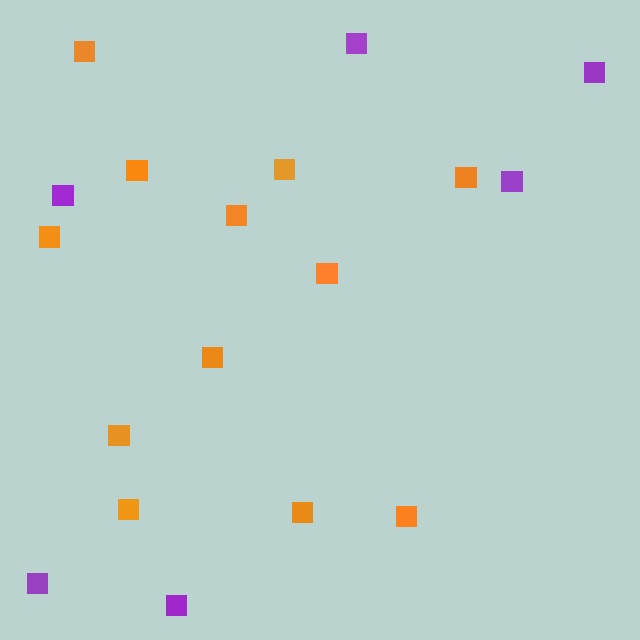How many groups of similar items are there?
There are 2 groups: one group of orange squares (12) and one group of purple squares (6).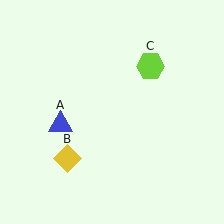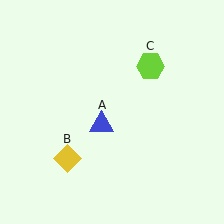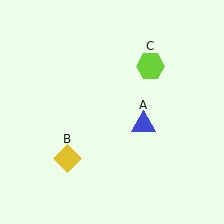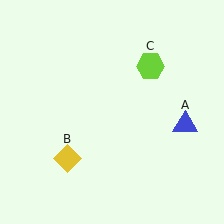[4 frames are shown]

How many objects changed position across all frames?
1 object changed position: blue triangle (object A).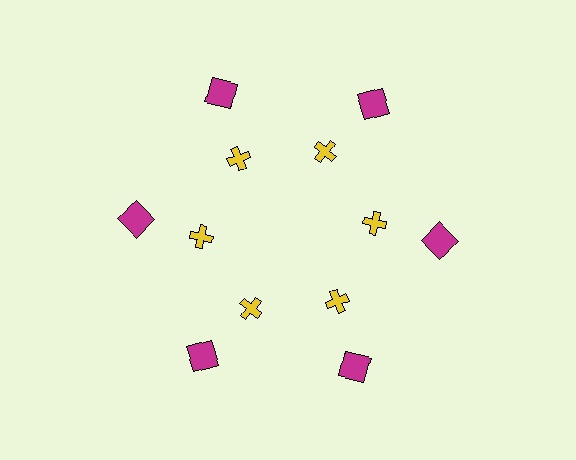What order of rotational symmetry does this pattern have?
This pattern has 6-fold rotational symmetry.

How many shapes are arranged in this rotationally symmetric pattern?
There are 12 shapes, arranged in 6 groups of 2.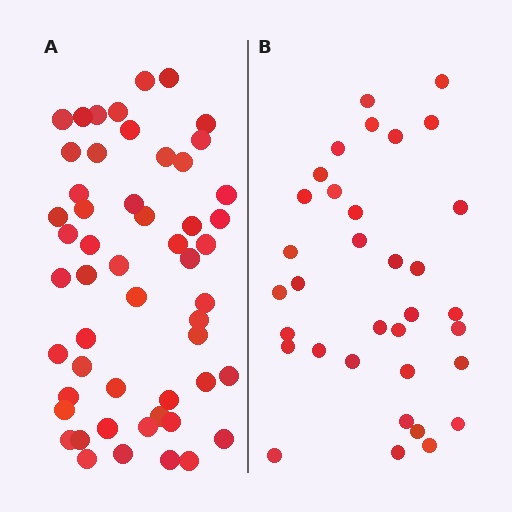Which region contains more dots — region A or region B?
Region A (the left region) has more dots.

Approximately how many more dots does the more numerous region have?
Region A has approximately 20 more dots than region B.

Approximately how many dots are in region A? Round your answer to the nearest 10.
About 50 dots. (The exact count is 53, which rounds to 50.)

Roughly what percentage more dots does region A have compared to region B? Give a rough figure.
About 55% more.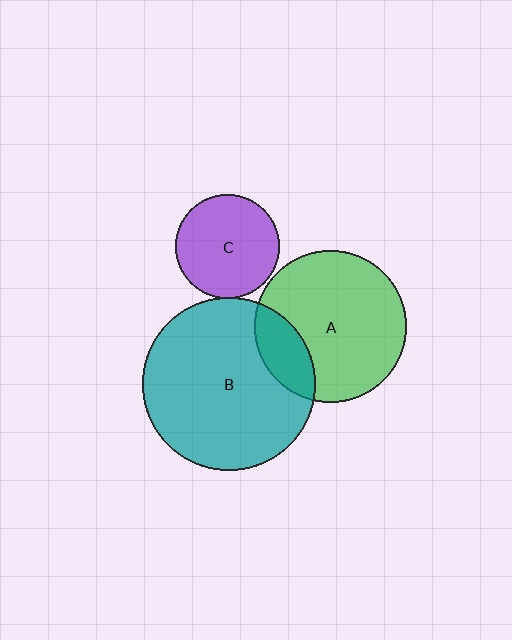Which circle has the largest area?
Circle B (teal).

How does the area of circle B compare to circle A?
Approximately 1.3 times.